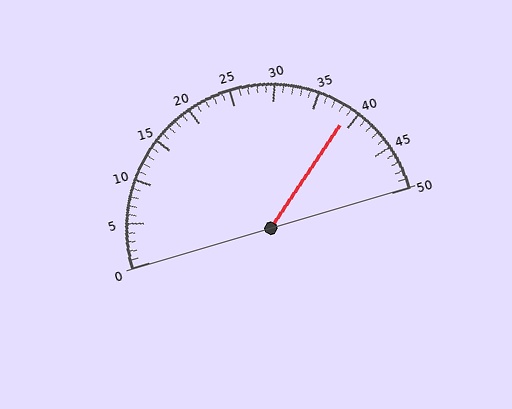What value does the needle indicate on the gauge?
The needle indicates approximately 39.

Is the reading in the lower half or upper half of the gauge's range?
The reading is in the upper half of the range (0 to 50).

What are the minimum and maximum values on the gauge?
The gauge ranges from 0 to 50.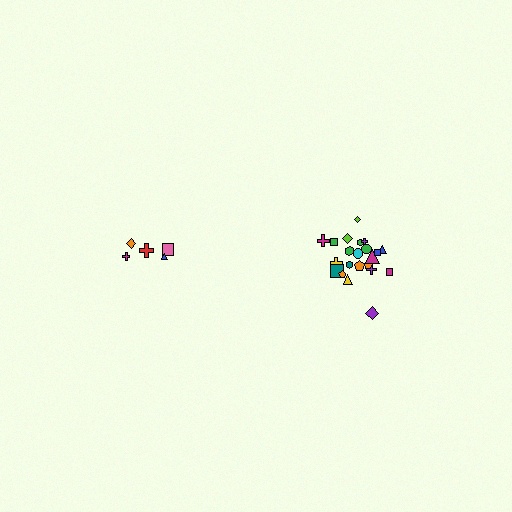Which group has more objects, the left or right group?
The right group.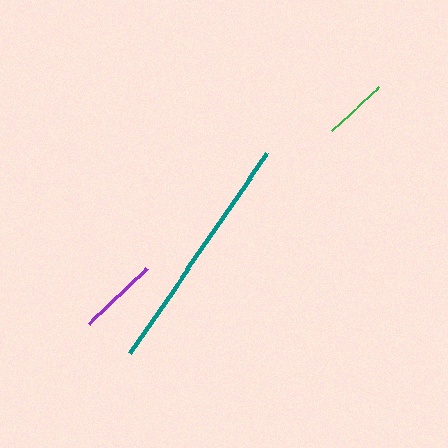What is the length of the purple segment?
The purple segment is approximately 81 pixels long.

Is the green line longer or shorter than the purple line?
The purple line is longer than the green line.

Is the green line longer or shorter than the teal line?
The teal line is longer than the green line.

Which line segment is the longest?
The teal line is the longest at approximately 242 pixels.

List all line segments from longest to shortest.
From longest to shortest: teal, purple, green.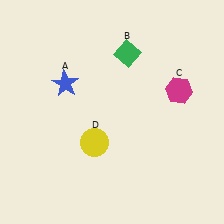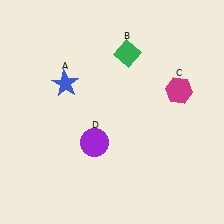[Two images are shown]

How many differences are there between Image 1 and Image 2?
There is 1 difference between the two images.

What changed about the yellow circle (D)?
In Image 1, D is yellow. In Image 2, it changed to purple.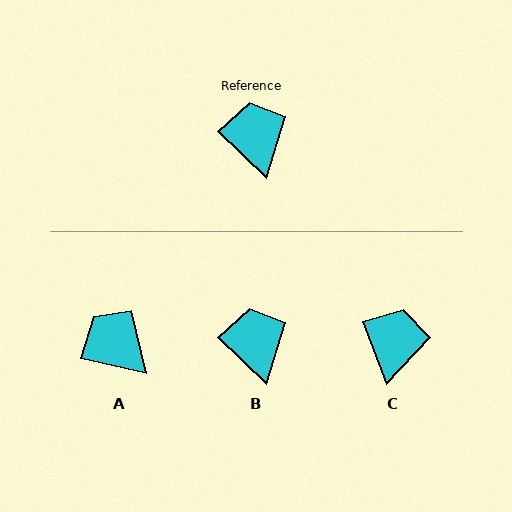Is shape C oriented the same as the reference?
No, it is off by about 25 degrees.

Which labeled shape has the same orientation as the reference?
B.